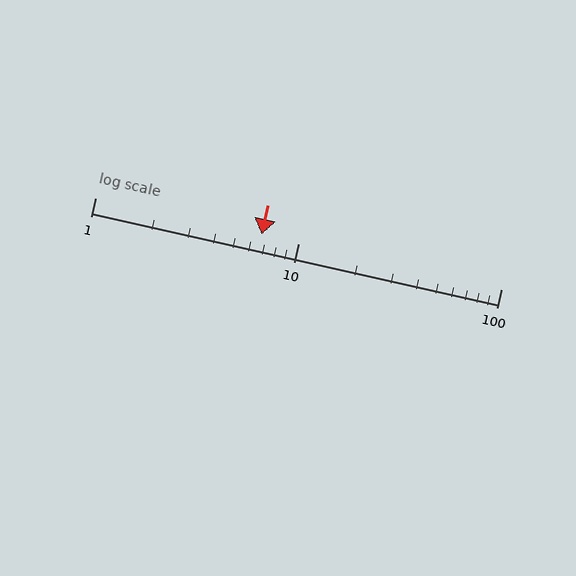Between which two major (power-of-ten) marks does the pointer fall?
The pointer is between 1 and 10.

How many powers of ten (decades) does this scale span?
The scale spans 2 decades, from 1 to 100.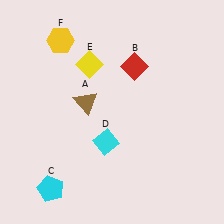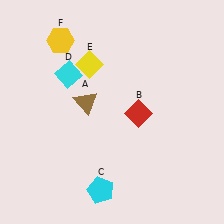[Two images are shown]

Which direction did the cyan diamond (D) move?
The cyan diamond (D) moved up.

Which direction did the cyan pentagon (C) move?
The cyan pentagon (C) moved right.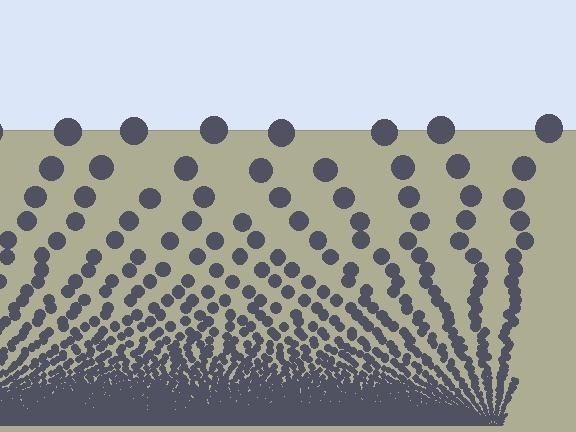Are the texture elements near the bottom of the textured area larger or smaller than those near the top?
Smaller. The gradient is inverted — elements near the bottom are smaller and denser.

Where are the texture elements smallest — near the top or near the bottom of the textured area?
Near the bottom.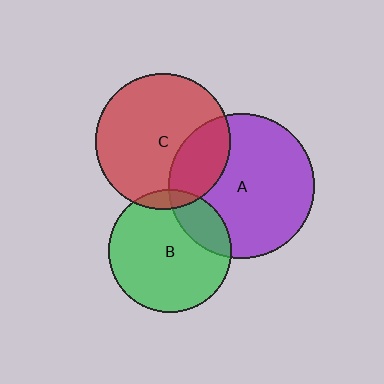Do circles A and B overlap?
Yes.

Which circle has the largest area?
Circle A (purple).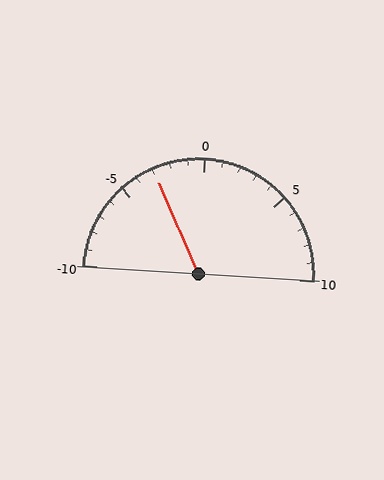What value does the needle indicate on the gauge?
The needle indicates approximately -3.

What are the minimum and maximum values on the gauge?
The gauge ranges from -10 to 10.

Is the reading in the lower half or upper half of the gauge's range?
The reading is in the lower half of the range (-10 to 10).